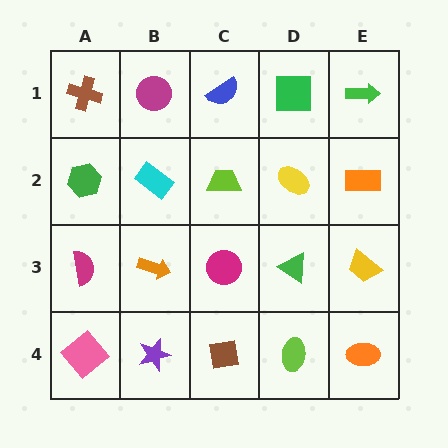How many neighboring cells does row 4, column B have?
3.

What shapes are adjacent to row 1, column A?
A green hexagon (row 2, column A), a magenta circle (row 1, column B).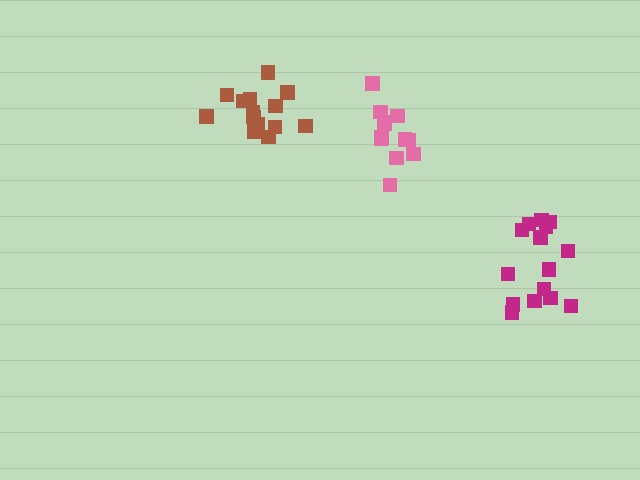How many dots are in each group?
Group 1: 14 dots, Group 2: 15 dots, Group 3: 12 dots (41 total).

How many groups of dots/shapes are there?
There are 3 groups.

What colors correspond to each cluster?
The clusters are colored: brown, magenta, pink.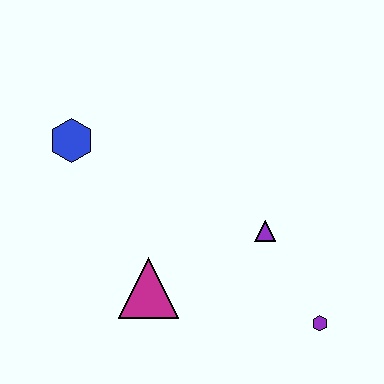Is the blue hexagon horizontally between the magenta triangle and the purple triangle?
No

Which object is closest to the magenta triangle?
The purple triangle is closest to the magenta triangle.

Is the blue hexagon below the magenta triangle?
No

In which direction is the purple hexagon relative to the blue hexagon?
The purple hexagon is to the right of the blue hexagon.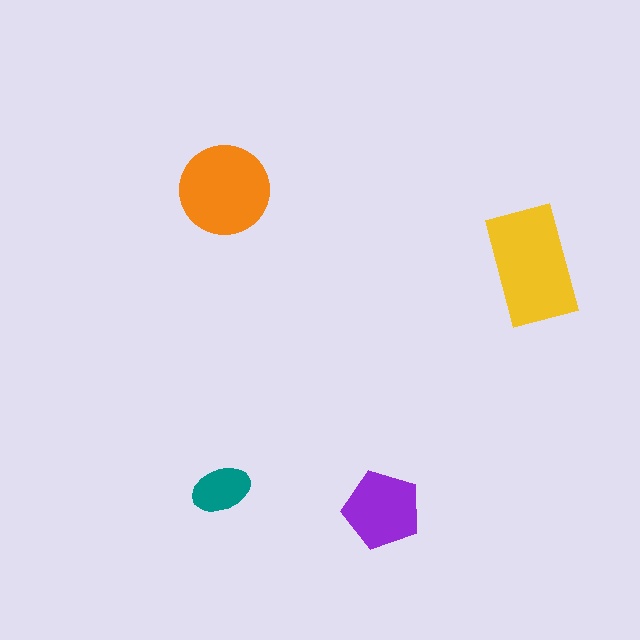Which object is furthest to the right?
The yellow rectangle is rightmost.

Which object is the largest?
The yellow rectangle.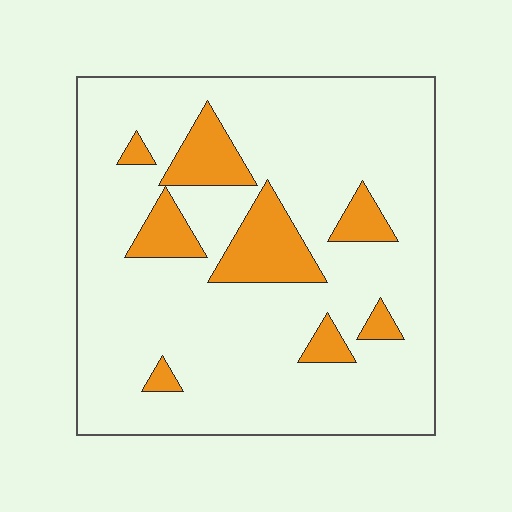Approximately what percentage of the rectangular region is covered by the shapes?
Approximately 15%.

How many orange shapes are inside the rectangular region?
8.